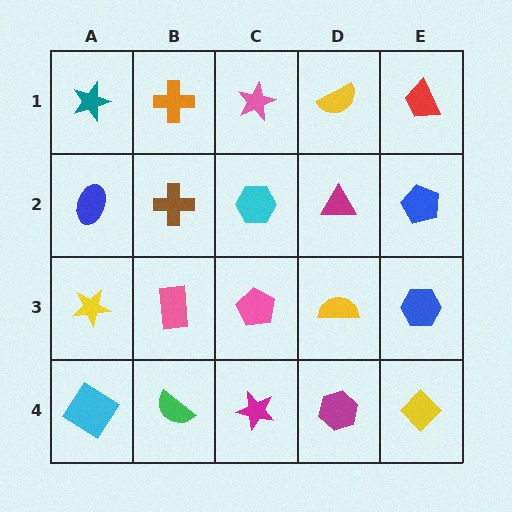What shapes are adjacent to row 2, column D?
A yellow semicircle (row 1, column D), a yellow semicircle (row 3, column D), a cyan hexagon (row 2, column C), a blue pentagon (row 2, column E).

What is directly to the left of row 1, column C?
An orange cross.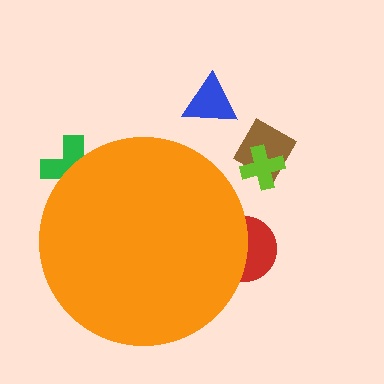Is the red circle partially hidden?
Yes, the red circle is partially hidden behind the orange circle.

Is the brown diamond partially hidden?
No, the brown diamond is fully visible.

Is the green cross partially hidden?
Yes, the green cross is partially hidden behind the orange circle.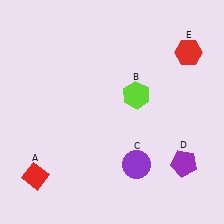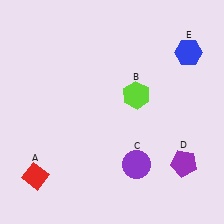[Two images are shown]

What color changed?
The hexagon (E) changed from red in Image 1 to blue in Image 2.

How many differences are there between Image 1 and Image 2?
There is 1 difference between the two images.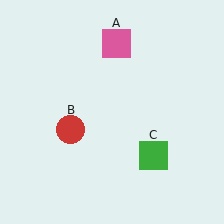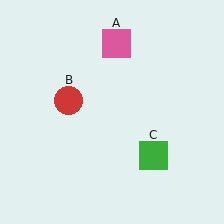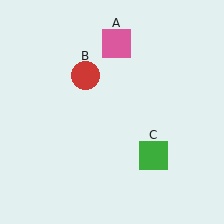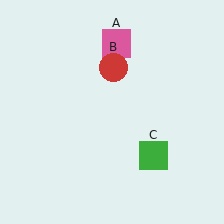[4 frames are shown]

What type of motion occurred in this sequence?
The red circle (object B) rotated clockwise around the center of the scene.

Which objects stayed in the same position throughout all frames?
Pink square (object A) and green square (object C) remained stationary.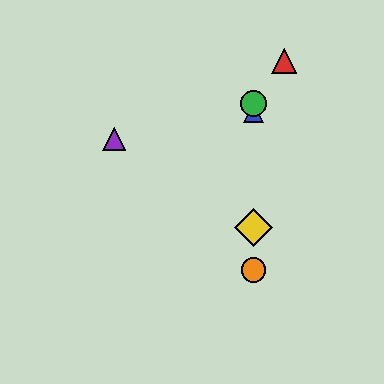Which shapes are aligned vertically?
The blue triangle, the green circle, the yellow diamond, the orange circle are aligned vertically.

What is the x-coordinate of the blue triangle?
The blue triangle is at x≈253.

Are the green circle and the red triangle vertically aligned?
No, the green circle is at x≈253 and the red triangle is at x≈284.